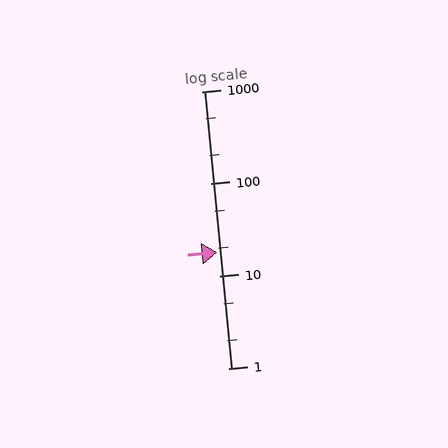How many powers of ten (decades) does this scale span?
The scale spans 3 decades, from 1 to 1000.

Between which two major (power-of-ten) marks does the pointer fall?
The pointer is between 10 and 100.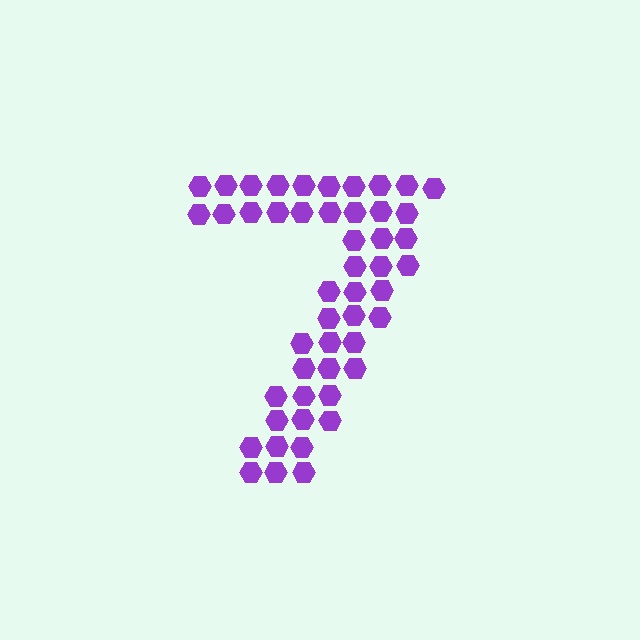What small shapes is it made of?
It is made of small hexagons.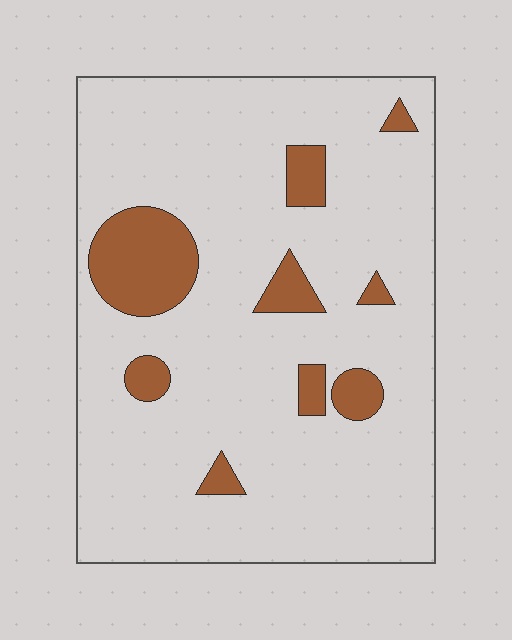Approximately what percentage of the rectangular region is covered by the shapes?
Approximately 15%.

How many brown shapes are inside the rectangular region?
9.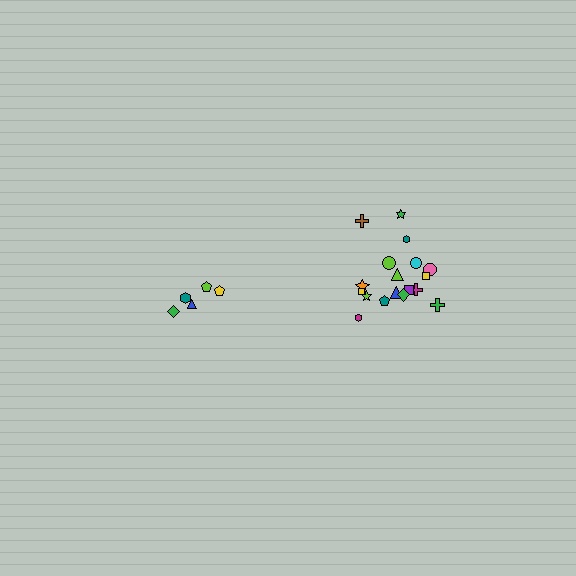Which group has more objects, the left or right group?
The right group.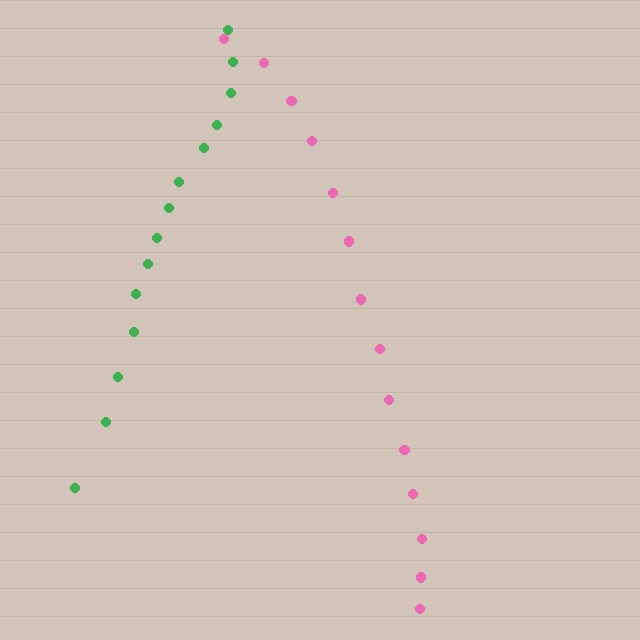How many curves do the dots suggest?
There are 2 distinct paths.